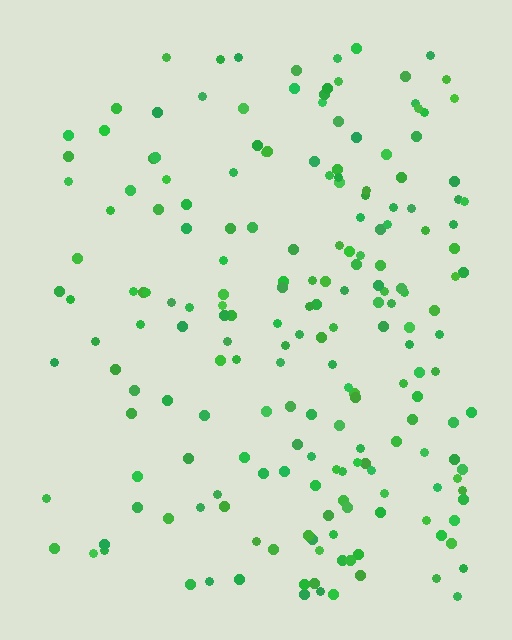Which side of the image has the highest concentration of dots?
The right.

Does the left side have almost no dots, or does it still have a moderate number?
Still a moderate number, just noticeably fewer than the right.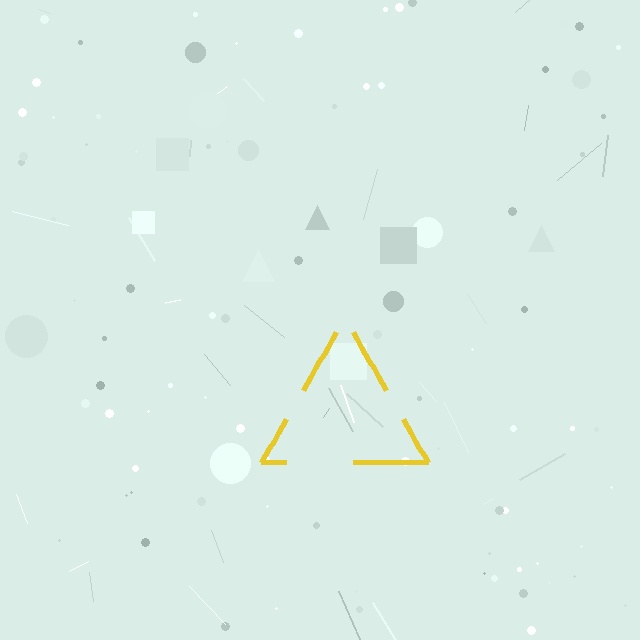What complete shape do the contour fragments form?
The contour fragments form a triangle.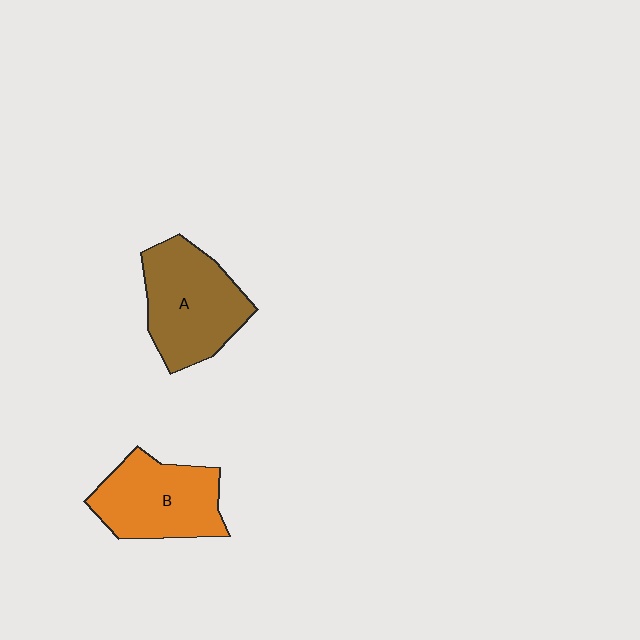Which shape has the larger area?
Shape A (brown).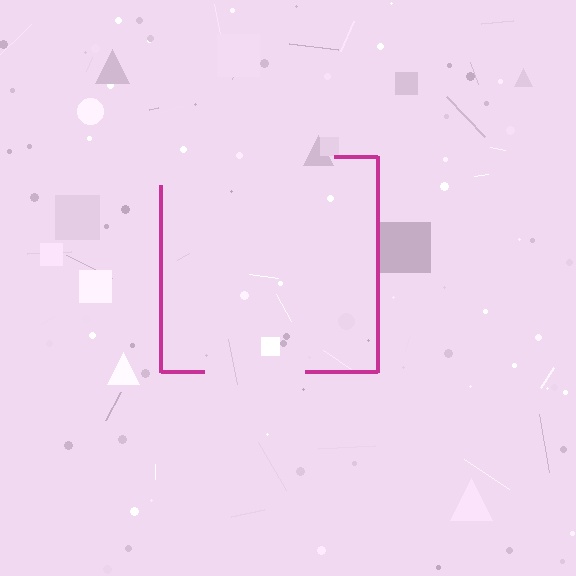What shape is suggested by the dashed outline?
The dashed outline suggests a square.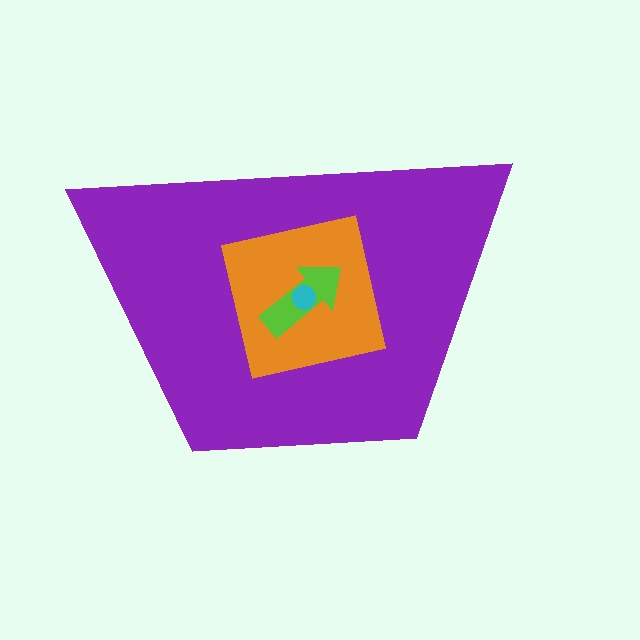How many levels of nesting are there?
4.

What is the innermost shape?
The cyan circle.